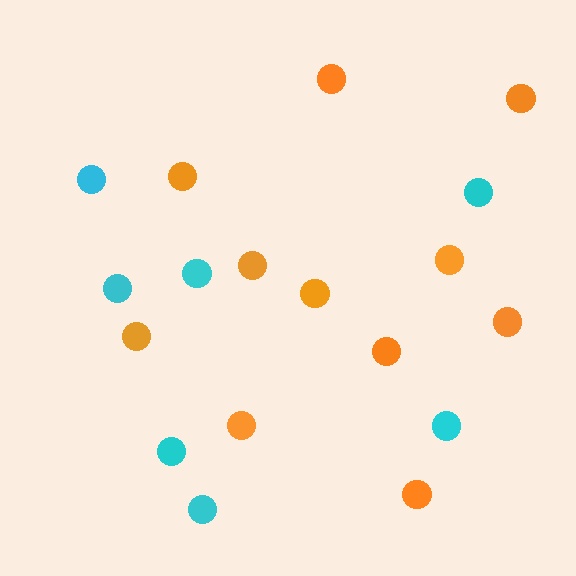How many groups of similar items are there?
There are 2 groups: one group of orange circles (11) and one group of cyan circles (7).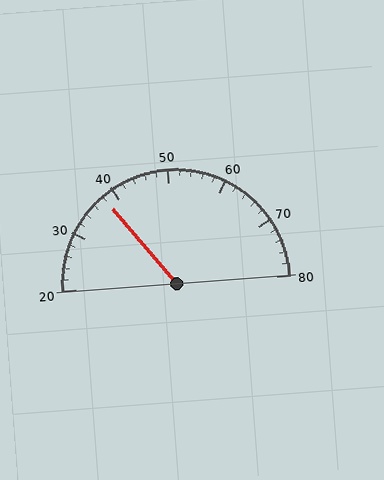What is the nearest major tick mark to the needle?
The nearest major tick mark is 40.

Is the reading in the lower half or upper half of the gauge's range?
The reading is in the lower half of the range (20 to 80).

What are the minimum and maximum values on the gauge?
The gauge ranges from 20 to 80.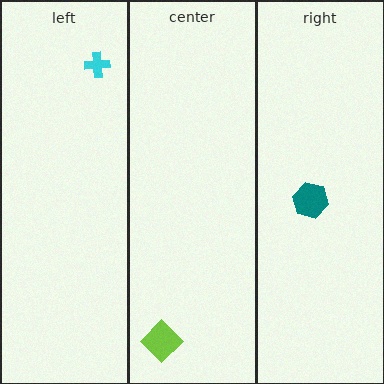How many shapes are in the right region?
1.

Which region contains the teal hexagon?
The right region.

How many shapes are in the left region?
1.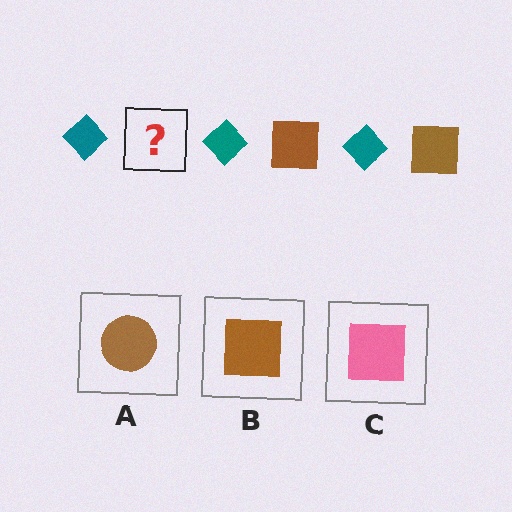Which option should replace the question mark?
Option B.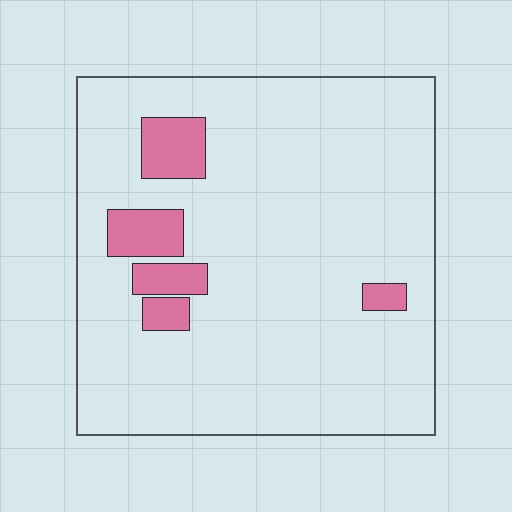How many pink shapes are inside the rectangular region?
5.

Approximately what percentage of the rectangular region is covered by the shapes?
Approximately 10%.